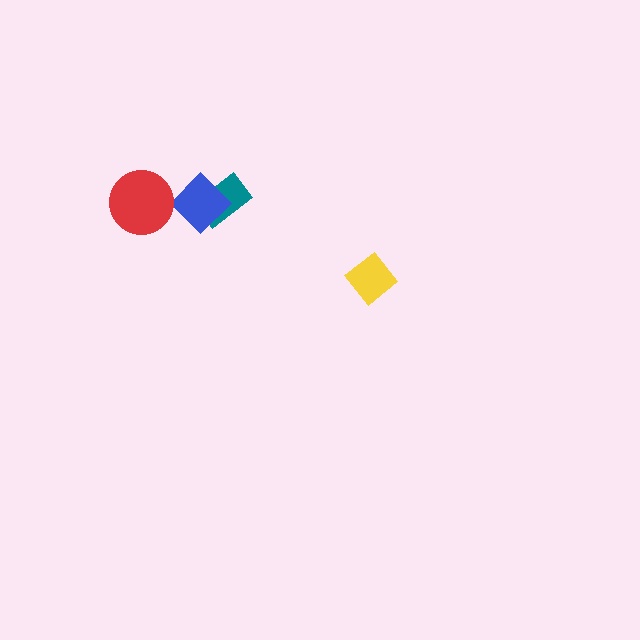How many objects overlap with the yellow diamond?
0 objects overlap with the yellow diamond.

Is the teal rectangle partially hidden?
Yes, it is partially covered by another shape.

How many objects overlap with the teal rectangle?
1 object overlaps with the teal rectangle.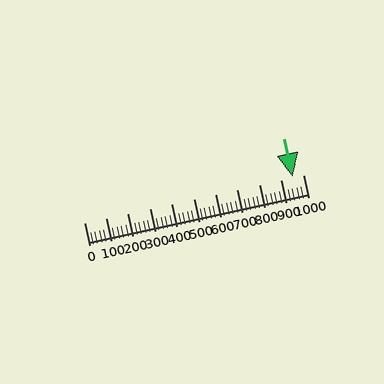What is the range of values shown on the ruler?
The ruler shows values from 0 to 1000.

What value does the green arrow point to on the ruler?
The green arrow points to approximately 954.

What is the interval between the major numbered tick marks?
The major tick marks are spaced 100 units apart.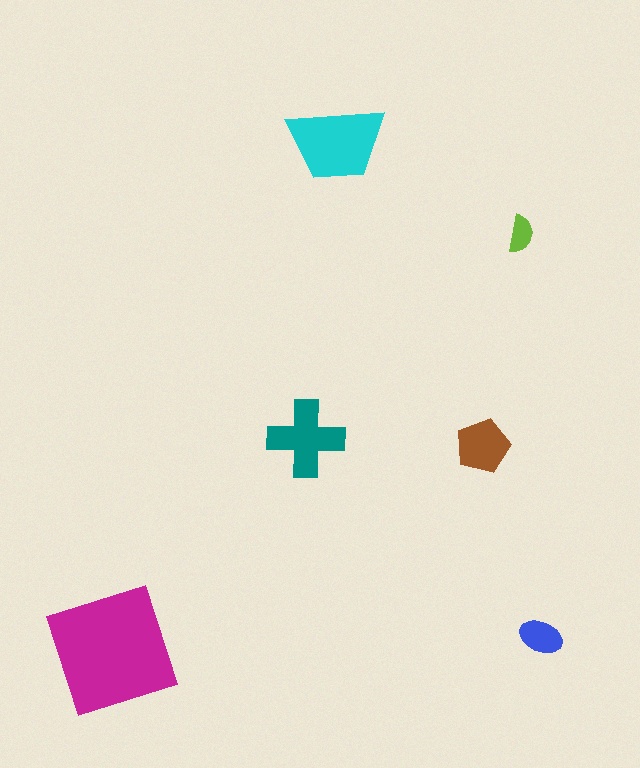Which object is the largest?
The magenta square.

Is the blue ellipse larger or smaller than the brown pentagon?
Smaller.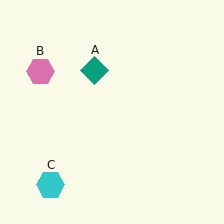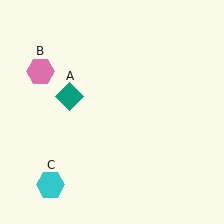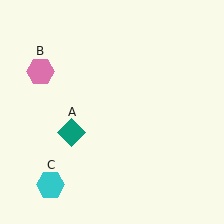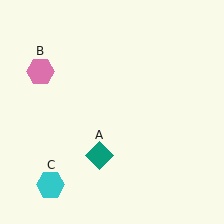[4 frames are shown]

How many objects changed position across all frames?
1 object changed position: teal diamond (object A).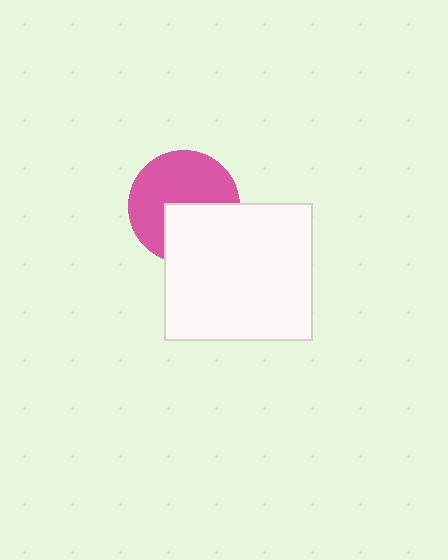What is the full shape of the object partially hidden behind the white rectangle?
The partially hidden object is a pink circle.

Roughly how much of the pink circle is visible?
About half of it is visible (roughly 61%).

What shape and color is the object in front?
The object in front is a white rectangle.